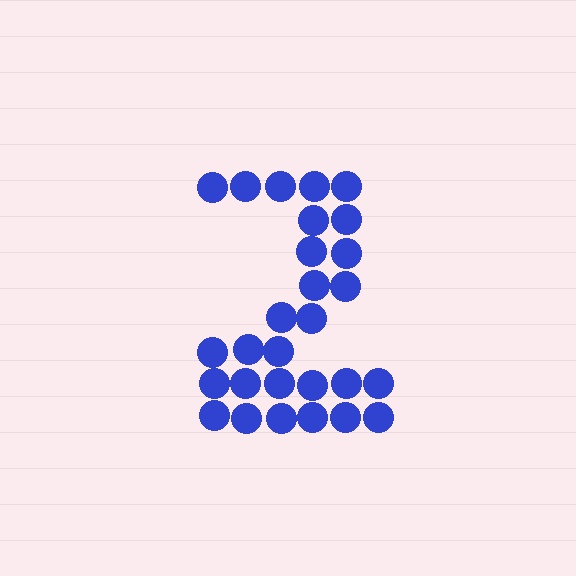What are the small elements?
The small elements are circles.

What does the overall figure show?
The overall figure shows the digit 2.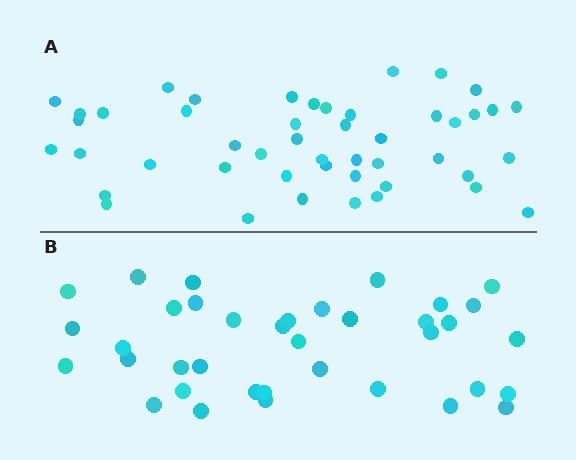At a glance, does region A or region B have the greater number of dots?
Region A (the top region) has more dots.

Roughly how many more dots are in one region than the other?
Region A has roughly 10 or so more dots than region B.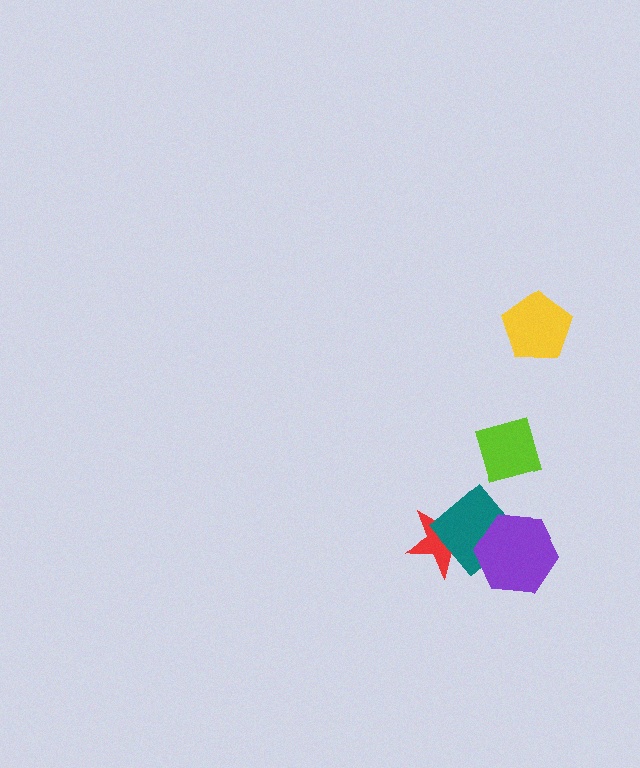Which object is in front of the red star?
The teal diamond is in front of the red star.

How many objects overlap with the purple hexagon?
1 object overlaps with the purple hexagon.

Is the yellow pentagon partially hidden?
No, no other shape covers it.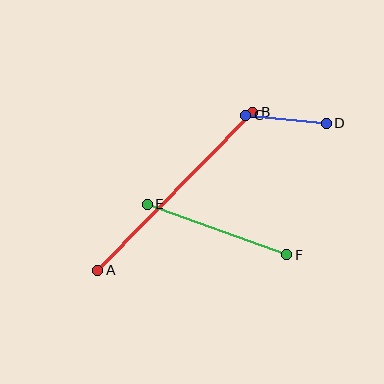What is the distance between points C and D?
The distance is approximately 81 pixels.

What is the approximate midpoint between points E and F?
The midpoint is at approximately (217, 230) pixels.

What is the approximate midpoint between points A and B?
The midpoint is at approximately (175, 191) pixels.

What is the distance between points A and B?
The distance is approximately 221 pixels.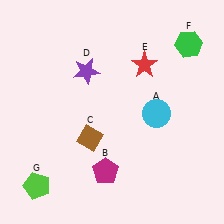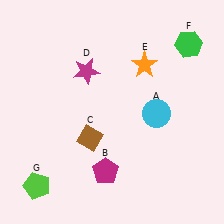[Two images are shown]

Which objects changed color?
D changed from purple to magenta. E changed from red to orange.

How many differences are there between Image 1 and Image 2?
There are 2 differences between the two images.